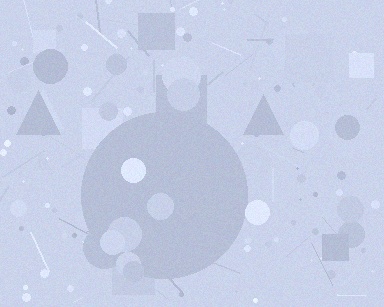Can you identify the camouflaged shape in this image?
The camouflaged shape is a circle.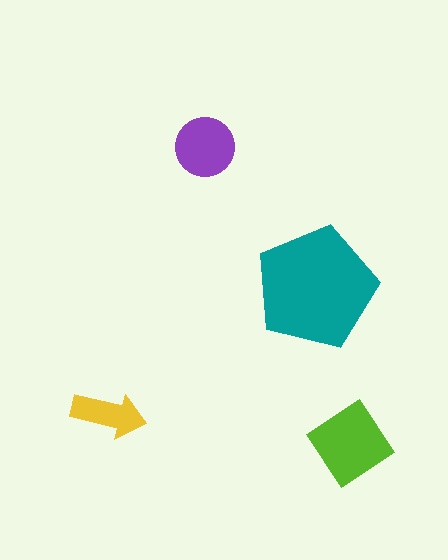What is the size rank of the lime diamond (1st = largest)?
2nd.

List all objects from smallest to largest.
The yellow arrow, the purple circle, the lime diamond, the teal pentagon.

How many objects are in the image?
There are 4 objects in the image.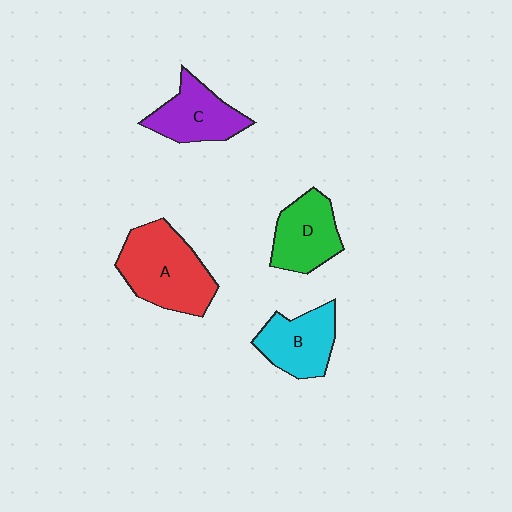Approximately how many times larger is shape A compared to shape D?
Approximately 1.5 times.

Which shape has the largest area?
Shape A (red).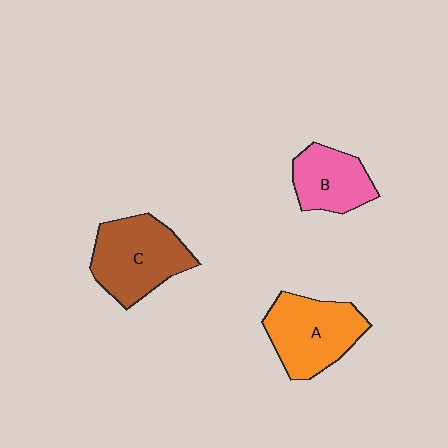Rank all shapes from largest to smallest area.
From largest to smallest: C (brown), A (orange), B (pink).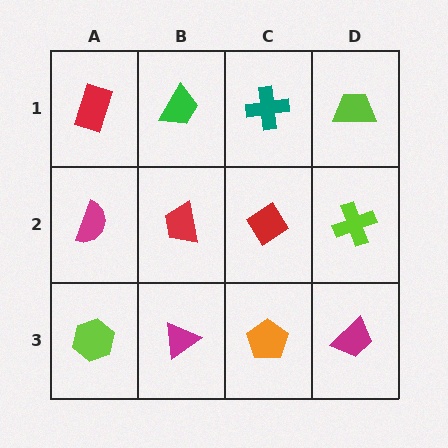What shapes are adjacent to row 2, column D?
A lime trapezoid (row 1, column D), a magenta trapezoid (row 3, column D), a red diamond (row 2, column C).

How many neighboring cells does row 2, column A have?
3.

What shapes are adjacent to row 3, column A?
A magenta semicircle (row 2, column A), a magenta triangle (row 3, column B).